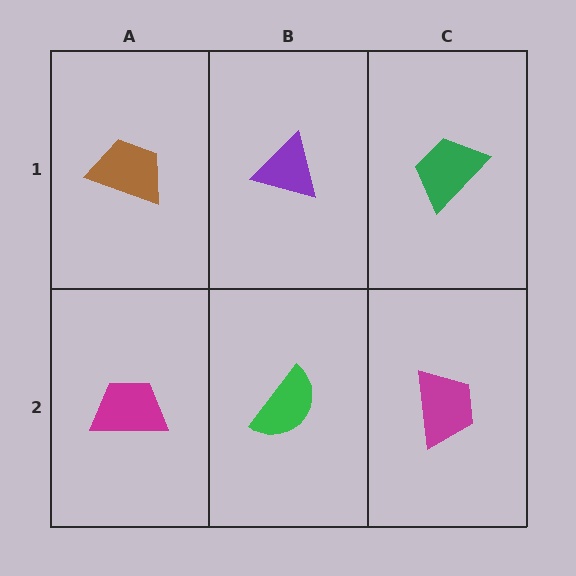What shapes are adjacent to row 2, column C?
A green trapezoid (row 1, column C), a green semicircle (row 2, column B).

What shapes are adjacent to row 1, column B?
A green semicircle (row 2, column B), a brown trapezoid (row 1, column A), a green trapezoid (row 1, column C).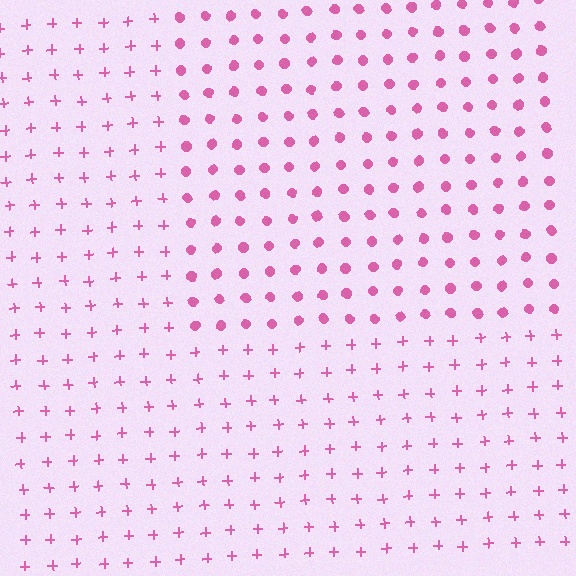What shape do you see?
I see a rectangle.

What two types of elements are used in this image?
The image uses circles inside the rectangle region and plus signs outside it.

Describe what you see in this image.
The image is filled with small pink elements arranged in a uniform grid. A rectangle-shaped region contains circles, while the surrounding area contains plus signs. The boundary is defined purely by the change in element shape.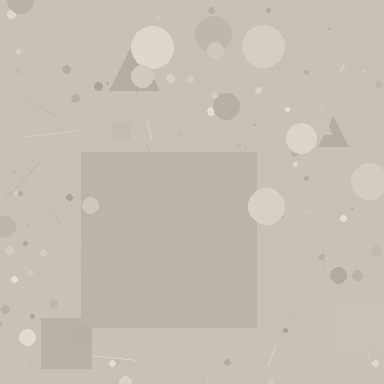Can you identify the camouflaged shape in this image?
The camouflaged shape is a square.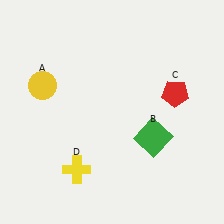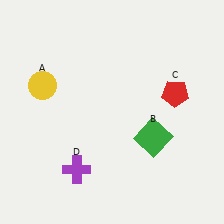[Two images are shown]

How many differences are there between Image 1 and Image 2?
There is 1 difference between the two images.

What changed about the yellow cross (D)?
In Image 1, D is yellow. In Image 2, it changed to purple.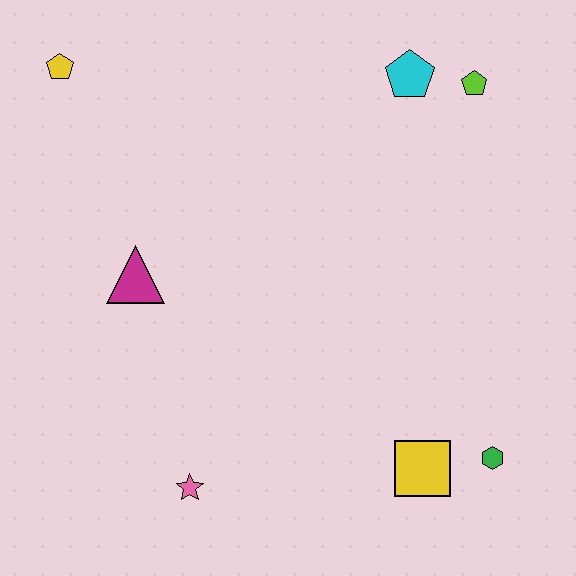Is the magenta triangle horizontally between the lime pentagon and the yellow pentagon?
Yes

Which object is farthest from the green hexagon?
The yellow pentagon is farthest from the green hexagon.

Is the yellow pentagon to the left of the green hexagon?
Yes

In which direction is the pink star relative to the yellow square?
The pink star is to the left of the yellow square.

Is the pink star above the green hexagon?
No